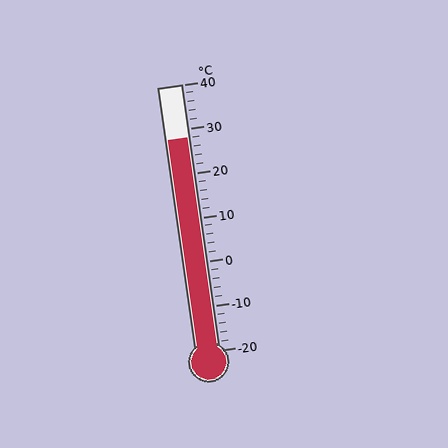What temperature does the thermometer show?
The thermometer shows approximately 28°C.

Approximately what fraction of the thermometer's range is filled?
The thermometer is filled to approximately 80% of its range.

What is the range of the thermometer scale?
The thermometer scale ranges from -20°C to 40°C.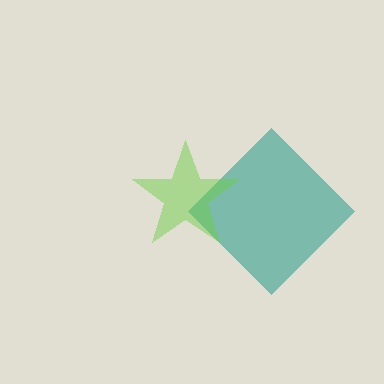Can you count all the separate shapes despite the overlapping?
Yes, there are 2 separate shapes.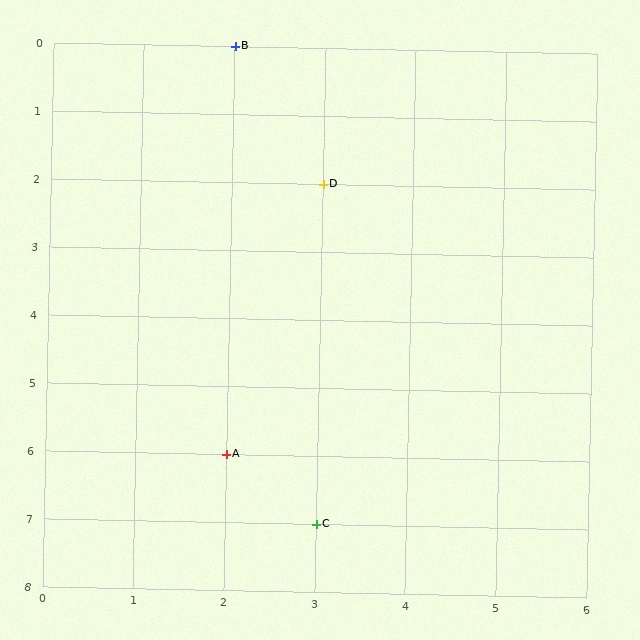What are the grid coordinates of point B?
Point B is at grid coordinates (2, 0).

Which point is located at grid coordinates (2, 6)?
Point A is at (2, 6).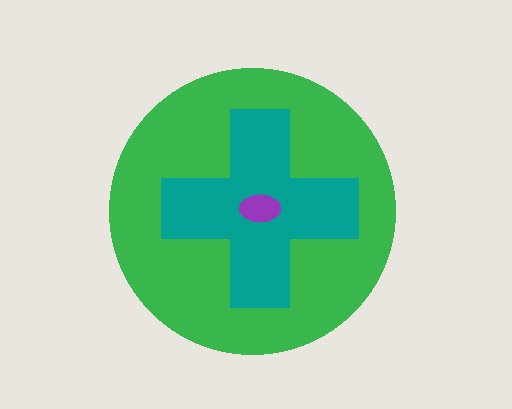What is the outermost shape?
The green circle.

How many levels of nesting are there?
3.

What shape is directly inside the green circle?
The teal cross.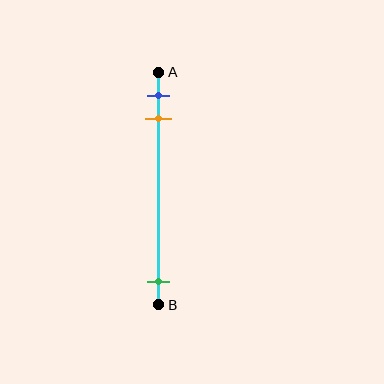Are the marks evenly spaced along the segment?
No, the marks are not evenly spaced.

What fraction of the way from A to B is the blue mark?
The blue mark is approximately 10% (0.1) of the way from A to B.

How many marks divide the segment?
There are 3 marks dividing the segment.